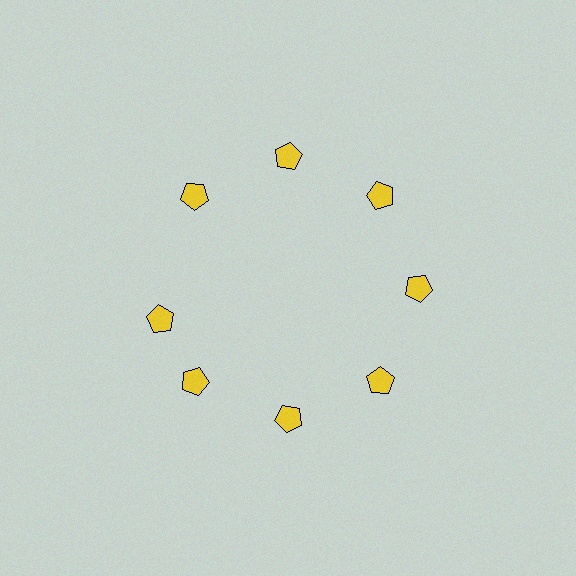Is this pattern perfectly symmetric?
No. The 8 yellow pentagons are arranged in a ring, but one element near the 9 o'clock position is rotated out of alignment along the ring, breaking the 8-fold rotational symmetry.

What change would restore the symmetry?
The symmetry would be restored by rotating it back into even spacing with its neighbors so that all 8 pentagons sit at equal angles and equal distance from the center.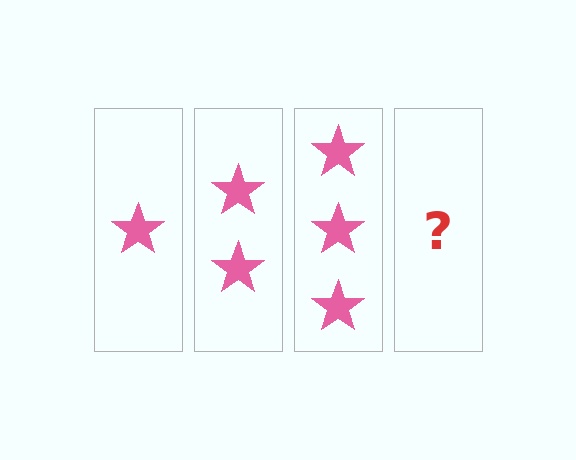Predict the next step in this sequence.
The next step is 4 stars.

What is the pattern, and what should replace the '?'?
The pattern is that each step adds one more star. The '?' should be 4 stars.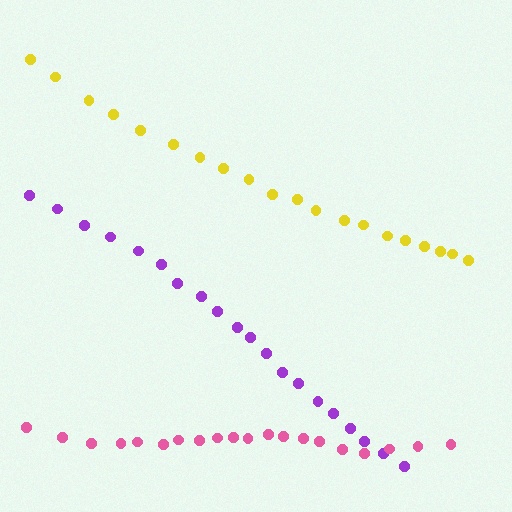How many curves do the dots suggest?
There are 3 distinct paths.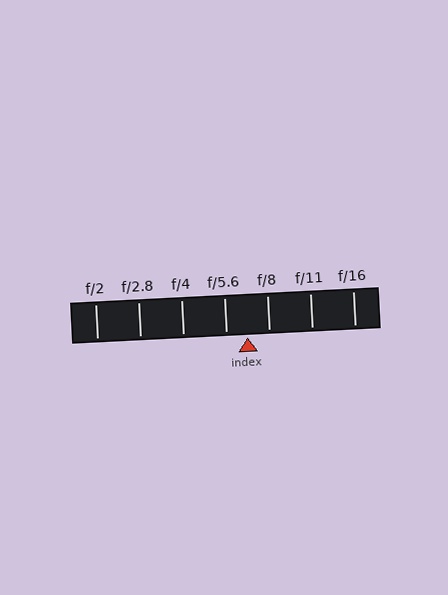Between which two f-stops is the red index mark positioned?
The index mark is between f/5.6 and f/8.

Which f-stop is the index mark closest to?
The index mark is closest to f/8.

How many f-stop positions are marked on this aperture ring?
There are 7 f-stop positions marked.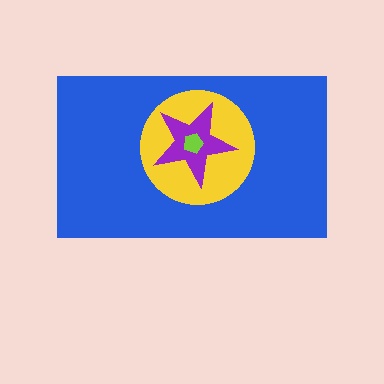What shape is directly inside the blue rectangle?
The yellow circle.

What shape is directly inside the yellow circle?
The purple star.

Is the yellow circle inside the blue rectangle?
Yes.